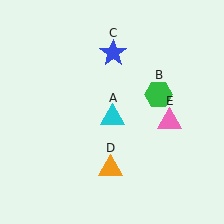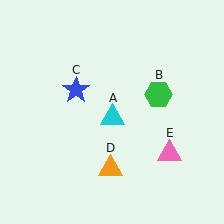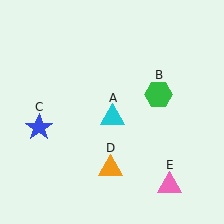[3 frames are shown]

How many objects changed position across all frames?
2 objects changed position: blue star (object C), pink triangle (object E).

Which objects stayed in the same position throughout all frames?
Cyan triangle (object A) and green hexagon (object B) and orange triangle (object D) remained stationary.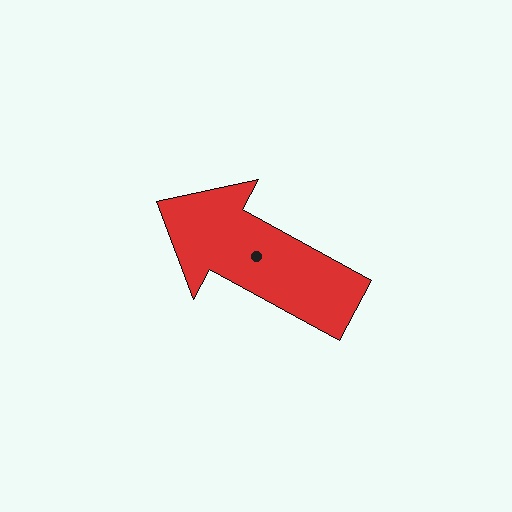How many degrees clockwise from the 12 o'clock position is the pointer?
Approximately 299 degrees.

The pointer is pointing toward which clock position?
Roughly 10 o'clock.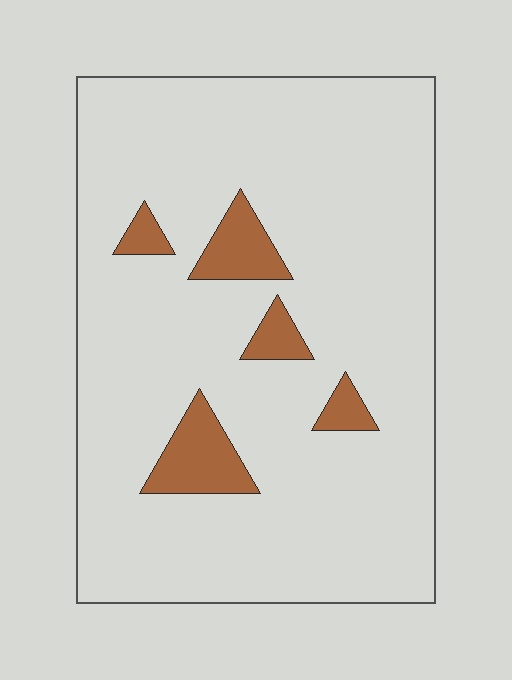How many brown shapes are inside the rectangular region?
5.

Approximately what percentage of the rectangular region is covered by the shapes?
Approximately 10%.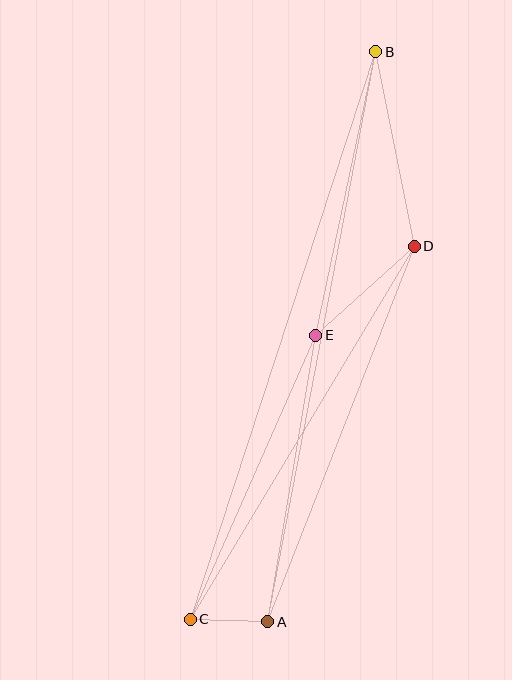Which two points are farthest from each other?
Points B and C are farthest from each other.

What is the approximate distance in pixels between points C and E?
The distance between C and E is approximately 311 pixels.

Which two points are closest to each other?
Points A and C are closest to each other.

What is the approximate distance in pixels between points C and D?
The distance between C and D is approximately 435 pixels.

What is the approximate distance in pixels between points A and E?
The distance between A and E is approximately 291 pixels.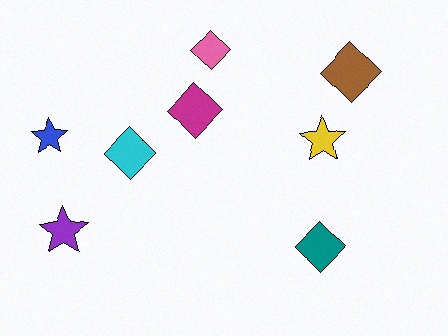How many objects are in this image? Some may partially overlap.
There are 8 objects.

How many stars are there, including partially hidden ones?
There are 3 stars.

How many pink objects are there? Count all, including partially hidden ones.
There is 1 pink object.